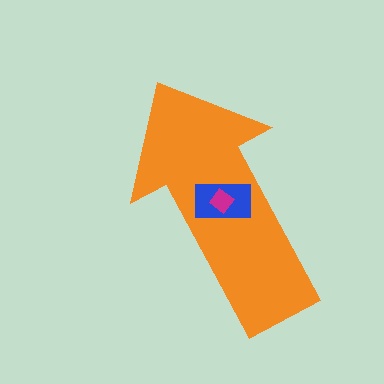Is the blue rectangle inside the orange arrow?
Yes.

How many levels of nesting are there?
3.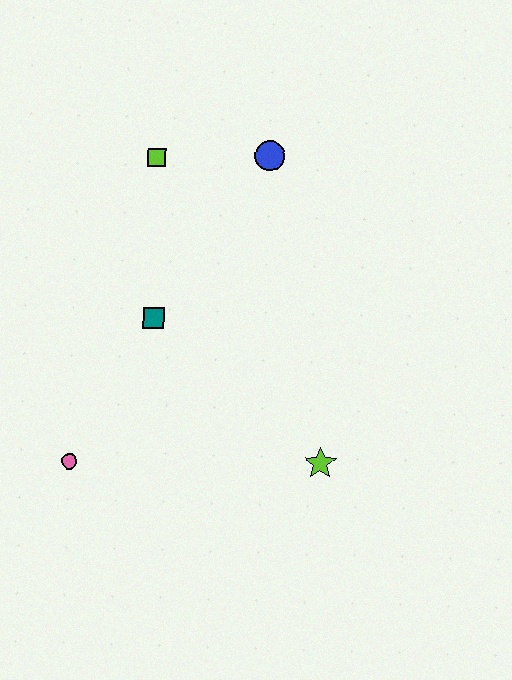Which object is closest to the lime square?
The blue circle is closest to the lime square.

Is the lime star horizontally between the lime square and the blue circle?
No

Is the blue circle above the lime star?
Yes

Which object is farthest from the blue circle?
The pink circle is farthest from the blue circle.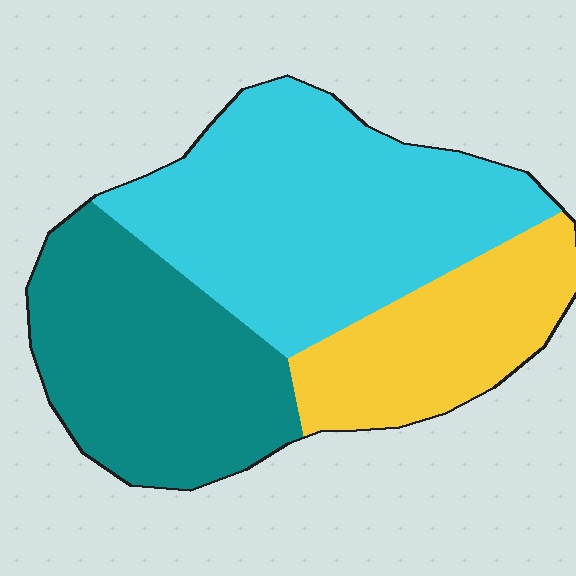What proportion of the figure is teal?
Teal covers around 35% of the figure.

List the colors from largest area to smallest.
From largest to smallest: cyan, teal, yellow.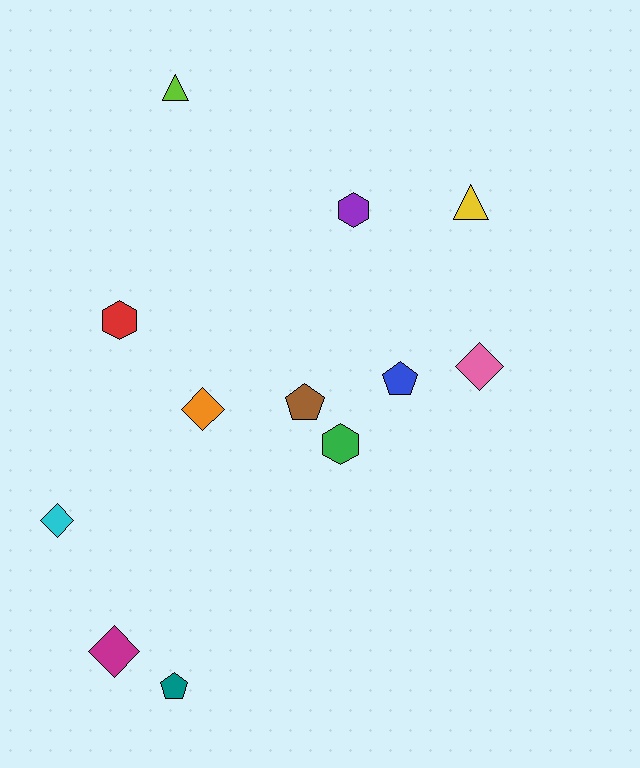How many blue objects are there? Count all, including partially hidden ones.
There is 1 blue object.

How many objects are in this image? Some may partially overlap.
There are 12 objects.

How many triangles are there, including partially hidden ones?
There are 2 triangles.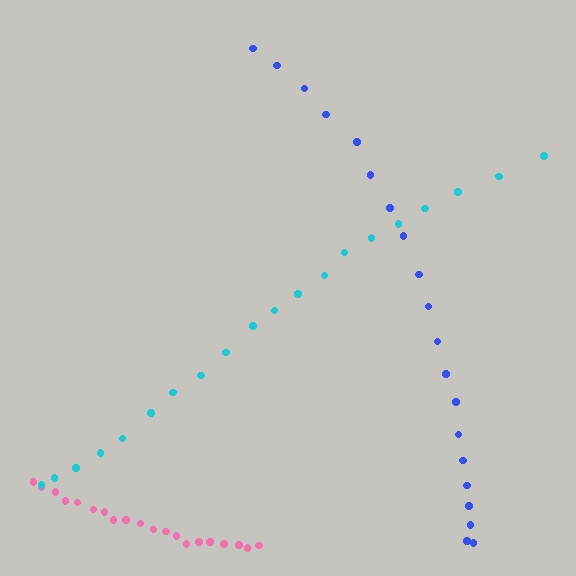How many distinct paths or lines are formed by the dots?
There are 3 distinct paths.